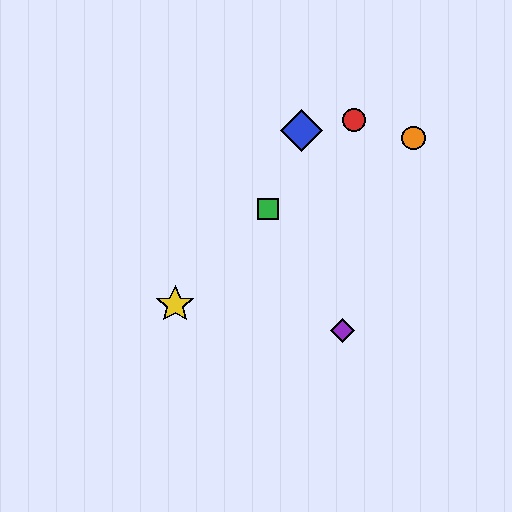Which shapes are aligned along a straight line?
The red circle, the green square, the yellow star are aligned along a straight line.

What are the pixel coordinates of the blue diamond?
The blue diamond is at (302, 130).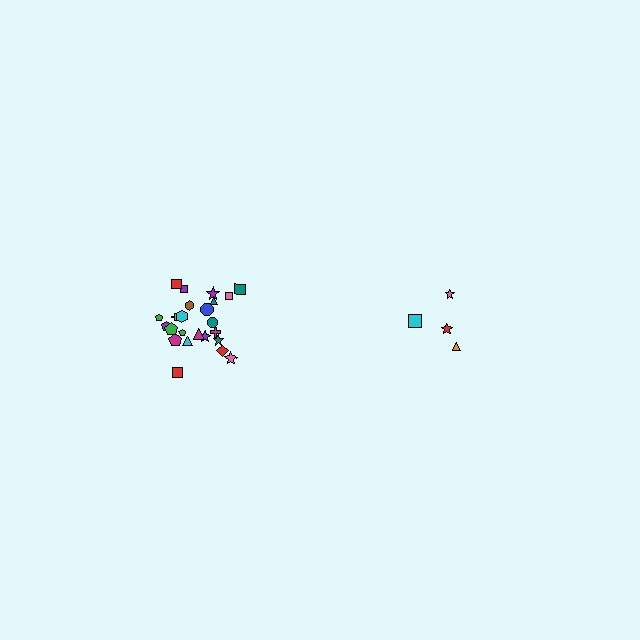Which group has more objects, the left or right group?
The left group.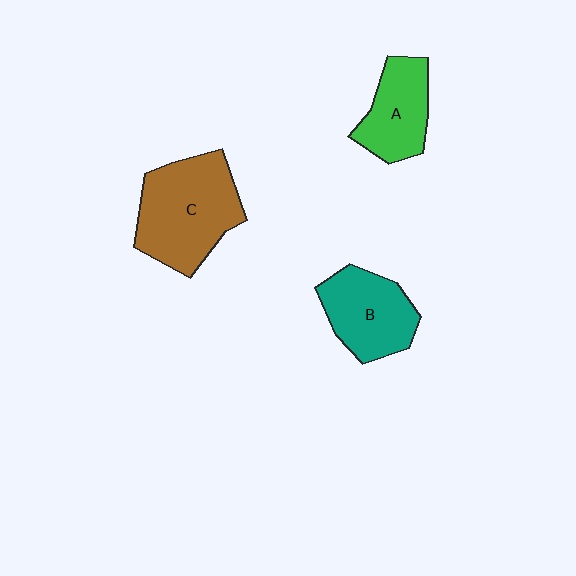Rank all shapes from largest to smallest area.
From largest to smallest: C (brown), B (teal), A (green).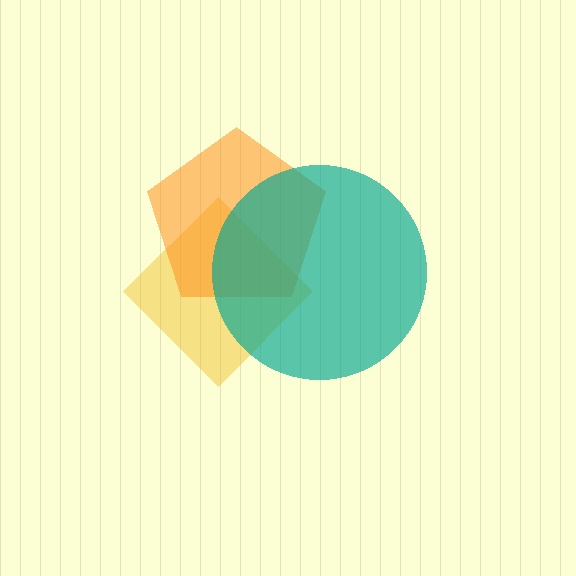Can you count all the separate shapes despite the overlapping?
Yes, there are 3 separate shapes.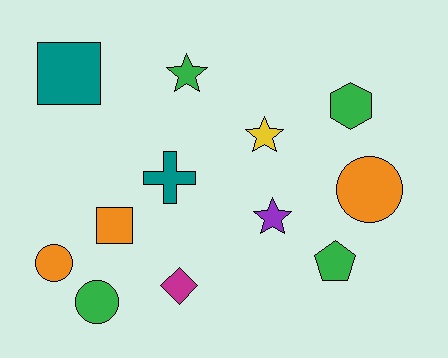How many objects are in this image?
There are 12 objects.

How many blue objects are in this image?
There are no blue objects.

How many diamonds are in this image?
There is 1 diamond.